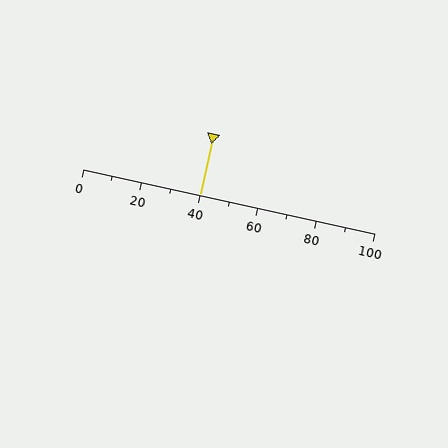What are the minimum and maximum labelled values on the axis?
The axis runs from 0 to 100.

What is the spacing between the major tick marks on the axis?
The major ticks are spaced 20 apart.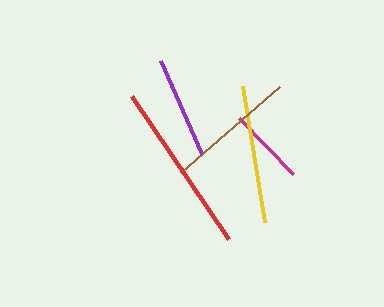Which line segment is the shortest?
The magenta line is the shortest at approximately 78 pixels.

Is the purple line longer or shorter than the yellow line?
The yellow line is longer than the purple line.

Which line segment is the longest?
The red line is the longest at approximately 173 pixels.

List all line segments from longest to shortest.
From longest to shortest: red, yellow, brown, purple, magenta.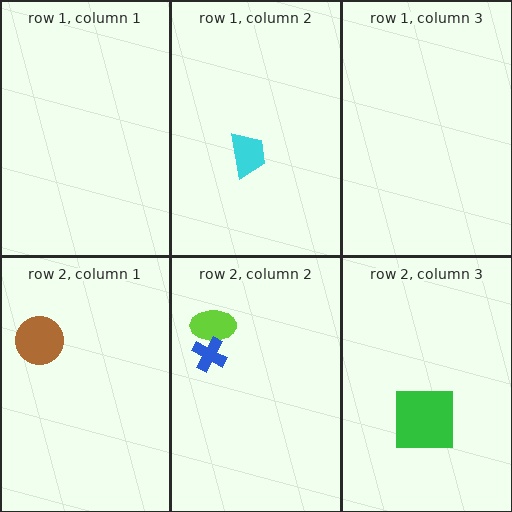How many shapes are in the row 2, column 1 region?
1.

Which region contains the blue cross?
The row 2, column 2 region.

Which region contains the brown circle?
The row 2, column 1 region.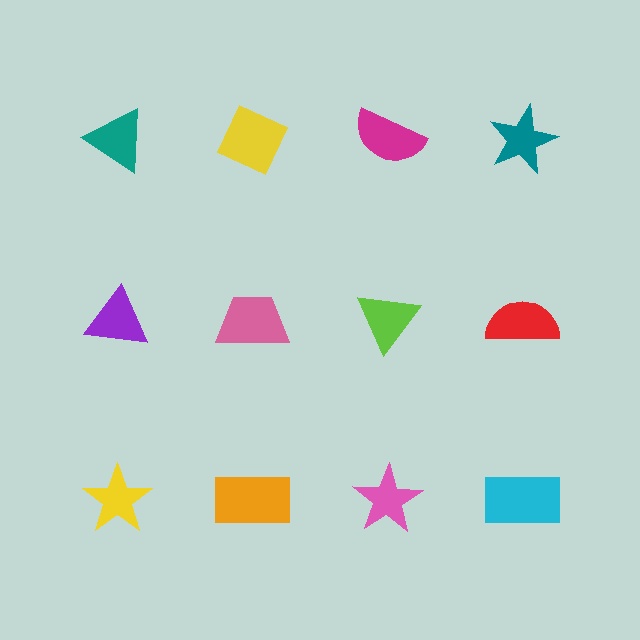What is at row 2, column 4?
A red semicircle.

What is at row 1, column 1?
A teal triangle.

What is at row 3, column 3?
A pink star.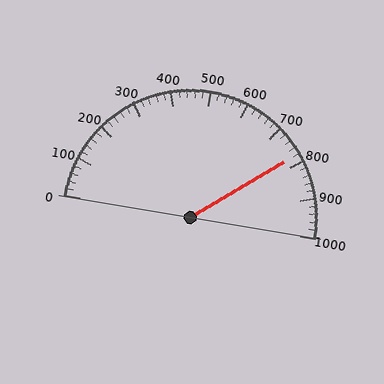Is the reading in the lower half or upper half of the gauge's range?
The reading is in the upper half of the range (0 to 1000).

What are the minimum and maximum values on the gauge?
The gauge ranges from 0 to 1000.